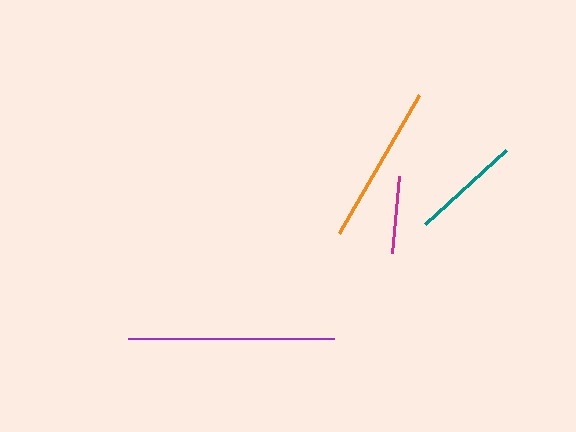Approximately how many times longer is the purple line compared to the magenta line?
The purple line is approximately 2.6 times the length of the magenta line.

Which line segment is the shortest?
The magenta line is the shortest at approximately 78 pixels.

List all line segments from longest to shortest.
From longest to shortest: purple, orange, teal, magenta.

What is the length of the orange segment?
The orange segment is approximately 160 pixels long.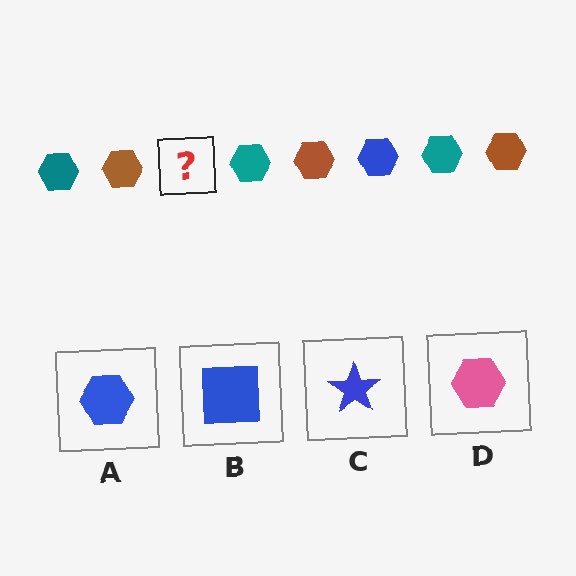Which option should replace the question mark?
Option A.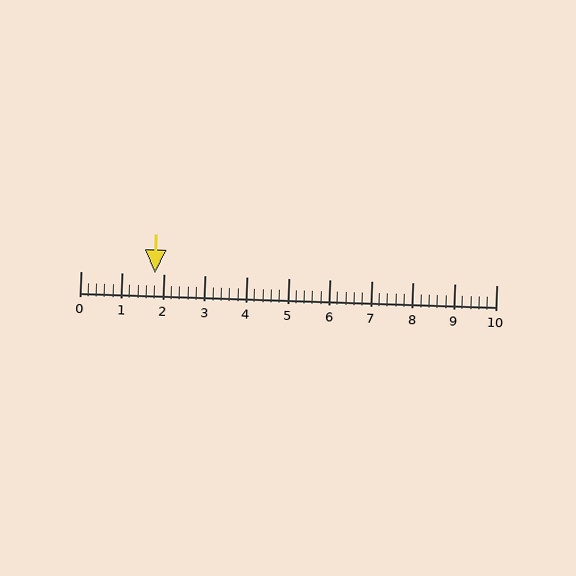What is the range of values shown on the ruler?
The ruler shows values from 0 to 10.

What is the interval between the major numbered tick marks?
The major tick marks are spaced 1 units apart.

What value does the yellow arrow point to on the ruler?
The yellow arrow points to approximately 1.8.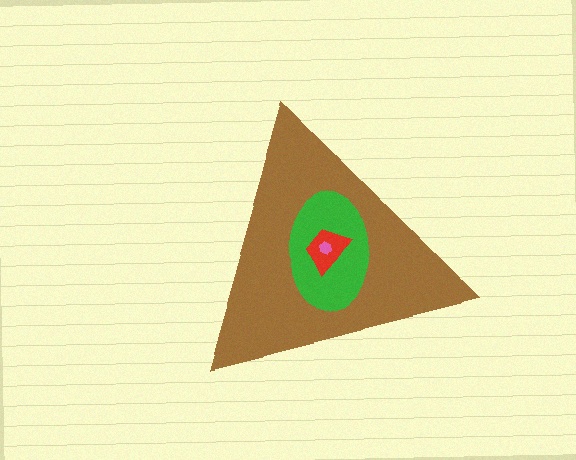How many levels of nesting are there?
4.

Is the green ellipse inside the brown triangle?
Yes.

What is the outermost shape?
The brown triangle.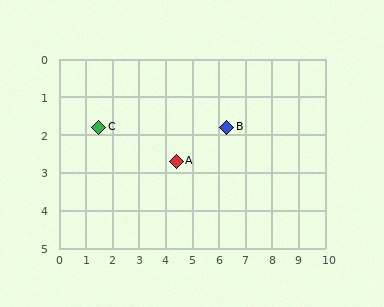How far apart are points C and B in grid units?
Points C and B are about 4.8 grid units apart.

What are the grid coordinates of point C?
Point C is at approximately (1.5, 1.8).